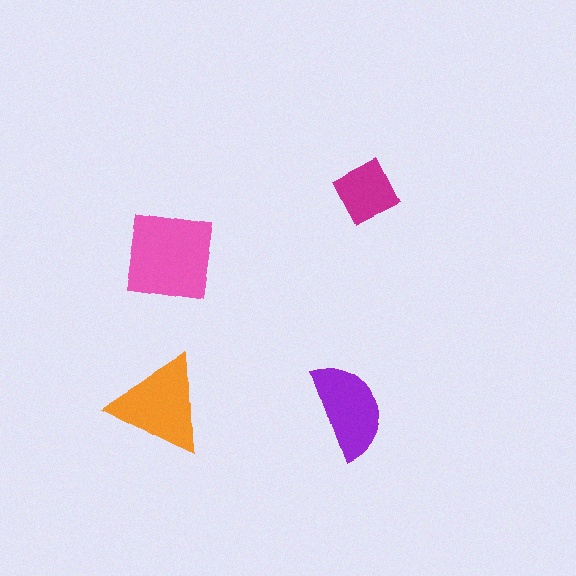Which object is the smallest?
The magenta square.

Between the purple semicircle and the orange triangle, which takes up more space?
The orange triangle.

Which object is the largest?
The pink square.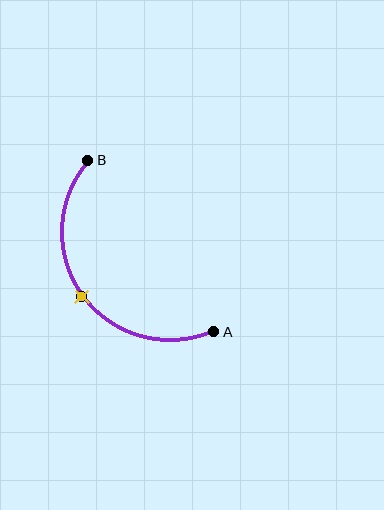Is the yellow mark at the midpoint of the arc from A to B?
Yes. The yellow mark lies on the arc at equal arc-length from both A and B — it is the arc midpoint.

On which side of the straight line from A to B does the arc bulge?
The arc bulges below and to the left of the straight line connecting A and B.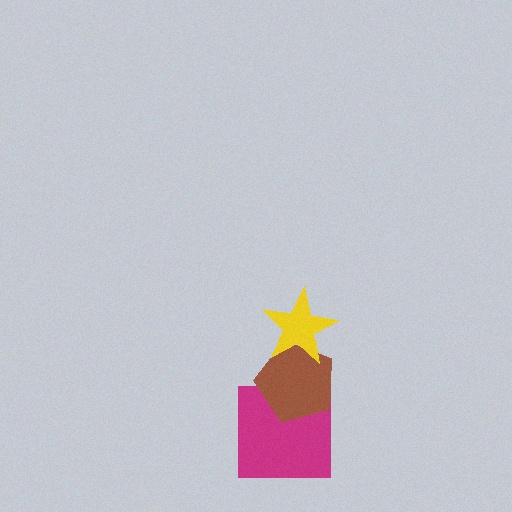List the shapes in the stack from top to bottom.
From top to bottom: the yellow star, the brown pentagon, the magenta square.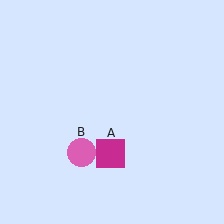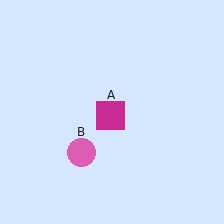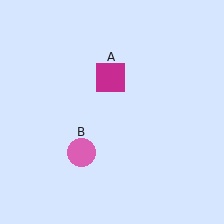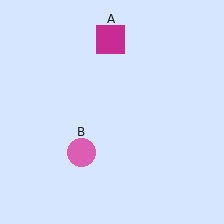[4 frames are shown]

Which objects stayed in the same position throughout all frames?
Pink circle (object B) remained stationary.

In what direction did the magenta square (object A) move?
The magenta square (object A) moved up.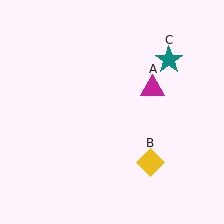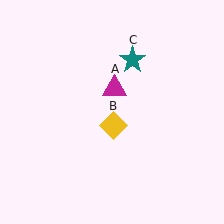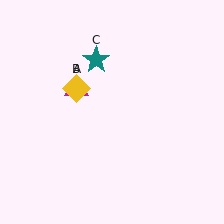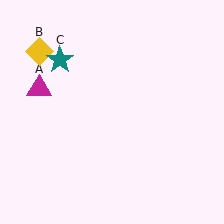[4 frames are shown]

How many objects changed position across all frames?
3 objects changed position: magenta triangle (object A), yellow diamond (object B), teal star (object C).